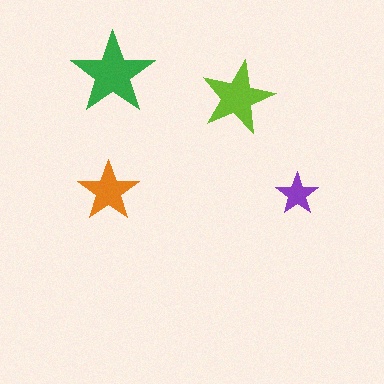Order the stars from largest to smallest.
the green one, the lime one, the orange one, the purple one.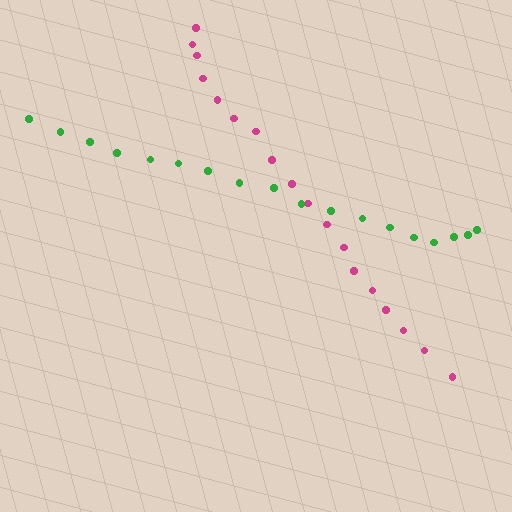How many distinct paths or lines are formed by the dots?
There are 2 distinct paths.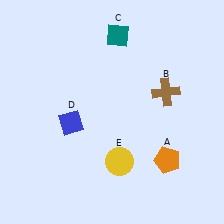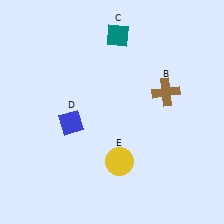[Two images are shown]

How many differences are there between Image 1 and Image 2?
There is 1 difference between the two images.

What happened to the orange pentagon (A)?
The orange pentagon (A) was removed in Image 2. It was in the bottom-right area of Image 1.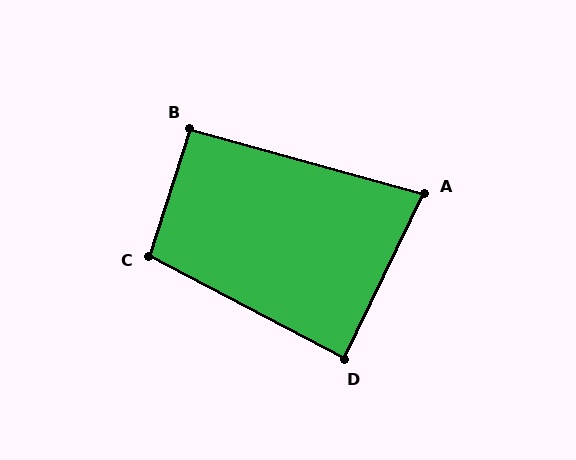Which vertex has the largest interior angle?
C, at approximately 100 degrees.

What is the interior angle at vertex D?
Approximately 88 degrees (approximately right).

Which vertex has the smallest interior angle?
A, at approximately 80 degrees.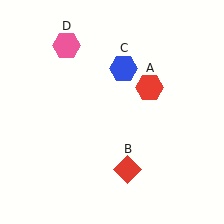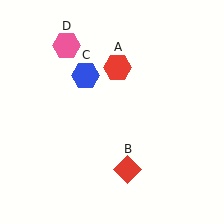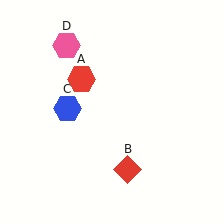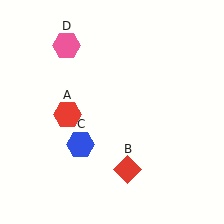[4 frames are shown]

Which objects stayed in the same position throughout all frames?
Red diamond (object B) and pink hexagon (object D) remained stationary.